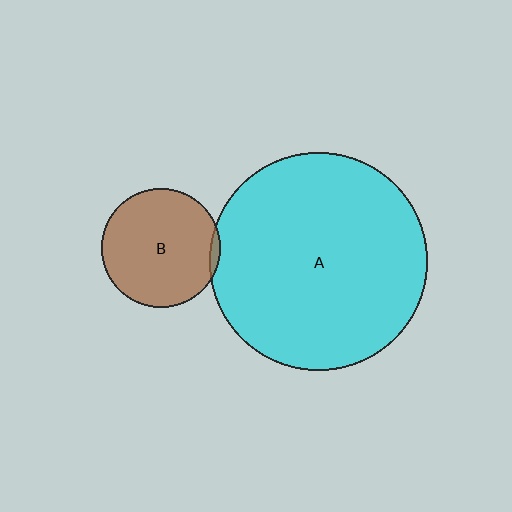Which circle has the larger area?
Circle A (cyan).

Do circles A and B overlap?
Yes.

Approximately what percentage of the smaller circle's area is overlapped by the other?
Approximately 5%.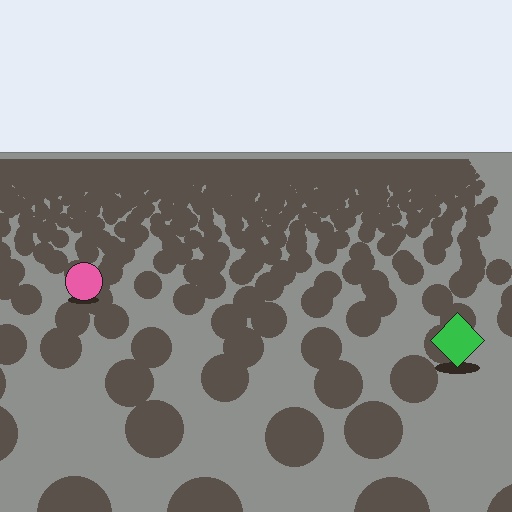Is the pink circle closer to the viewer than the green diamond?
No. The green diamond is closer — you can tell from the texture gradient: the ground texture is coarser near it.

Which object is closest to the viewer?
The green diamond is closest. The texture marks near it are larger and more spread out.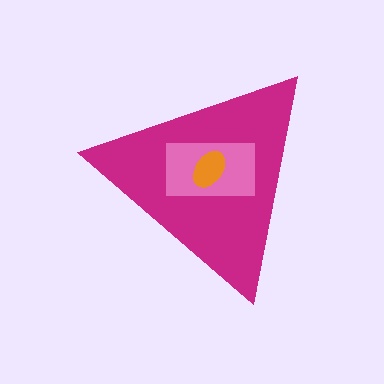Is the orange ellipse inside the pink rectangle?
Yes.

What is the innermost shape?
The orange ellipse.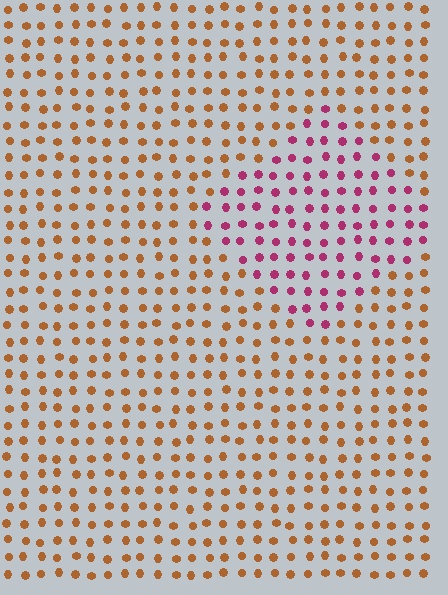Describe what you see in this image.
The image is filled with small brown elements in a uniform arrangement. A diamond-shaped region is visible where the elements are tinted to a slightly different hue, forming a subtle color boundary.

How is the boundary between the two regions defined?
The boundary is defined purely by a slight shift in hue (about 57 degrees). Spacing, size, and orientation are identical on both sides.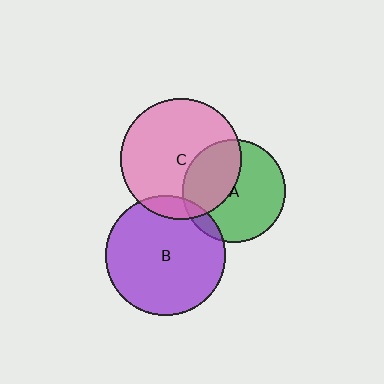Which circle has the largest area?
Circle C (pink).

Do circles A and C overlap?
Yes.